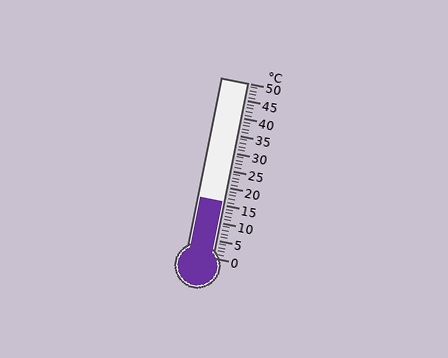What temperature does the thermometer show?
The thermometer shows approximately 16°C.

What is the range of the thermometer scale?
The thermometer scale ranges from 0°C to 50°C.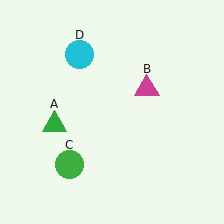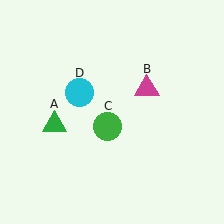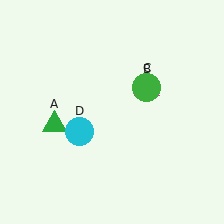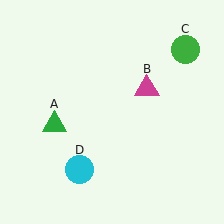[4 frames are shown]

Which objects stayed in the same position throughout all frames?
Green triangle (object A) and magenta triangle (object B) remained stationary.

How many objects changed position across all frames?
2 objects changed position: green circle (object C), cyan circle (object D).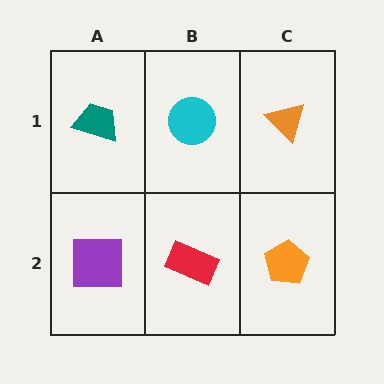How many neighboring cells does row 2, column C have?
2.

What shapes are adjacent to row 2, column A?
A teal trapezoid (row 1, column A), a red rectangle (row 2, column B).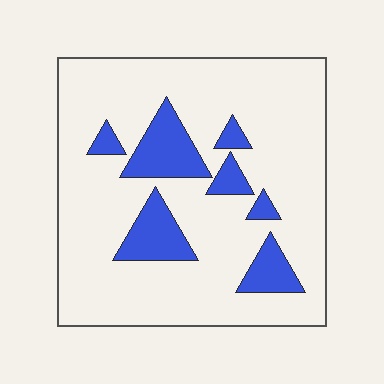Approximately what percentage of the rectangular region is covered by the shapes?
Approximately 15%.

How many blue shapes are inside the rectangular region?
7.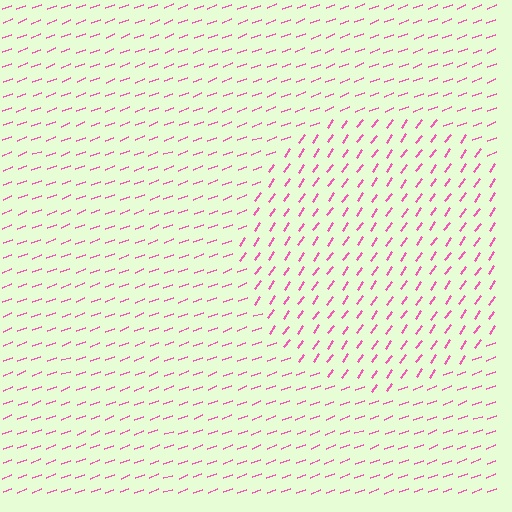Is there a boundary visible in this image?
Yes, there is a texture boundary formed by a change in line orientation.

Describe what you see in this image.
The image is filled with small pink line segments. A circle region in the image has lines oriented differently from the surrounding lines, creating a visible texture boundary.